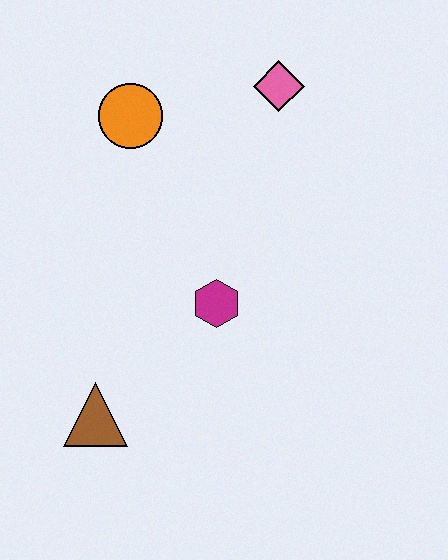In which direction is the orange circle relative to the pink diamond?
The orange circle is to the left of the pink diamond.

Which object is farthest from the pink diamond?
The brown triangle is farthest from the pink diamond.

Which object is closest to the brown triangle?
The magenta hexagon is closest to the brown triangle.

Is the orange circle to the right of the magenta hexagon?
No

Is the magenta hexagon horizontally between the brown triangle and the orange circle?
No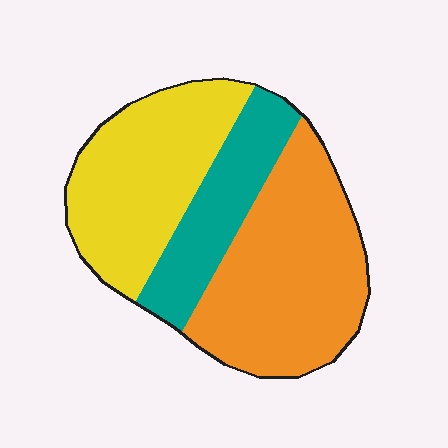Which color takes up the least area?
Teal, at roughly 20%.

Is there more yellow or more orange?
Orange.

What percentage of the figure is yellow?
Yellow covers around 35% of the figure.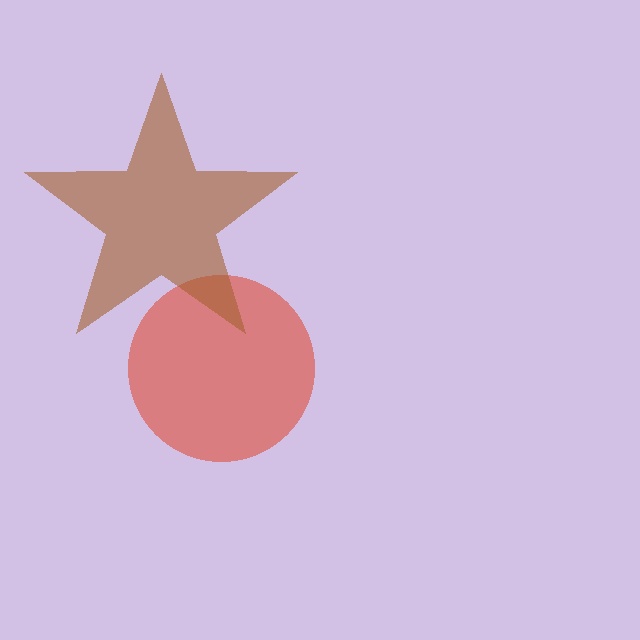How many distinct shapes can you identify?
There are 2 distinct shapes: a red circle, a brown star.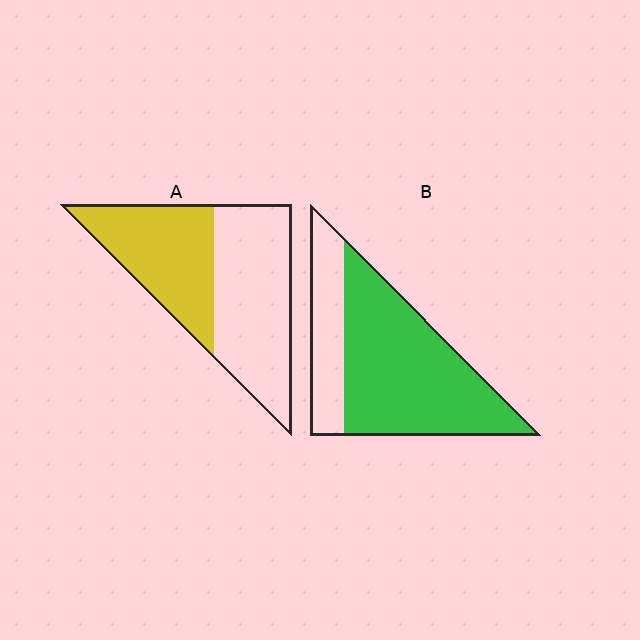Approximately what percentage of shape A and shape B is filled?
A is approximately 45% and B is approximately 75%.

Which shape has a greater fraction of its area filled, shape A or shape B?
Shape B.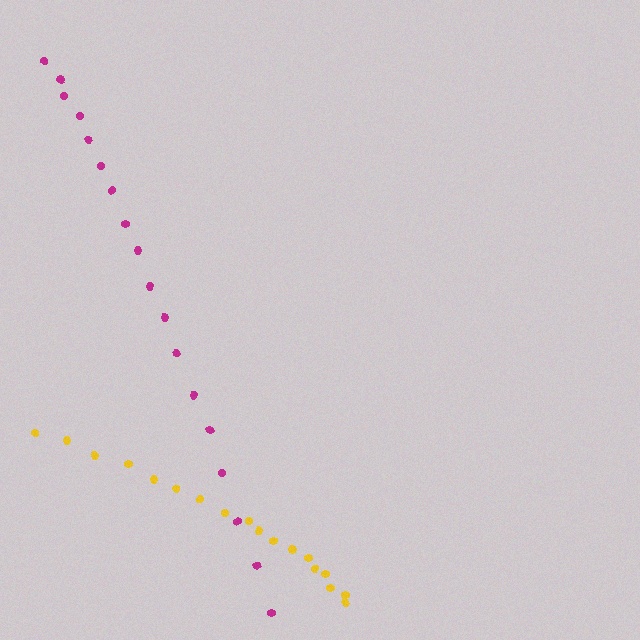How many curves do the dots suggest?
There are 2 distinct paths.